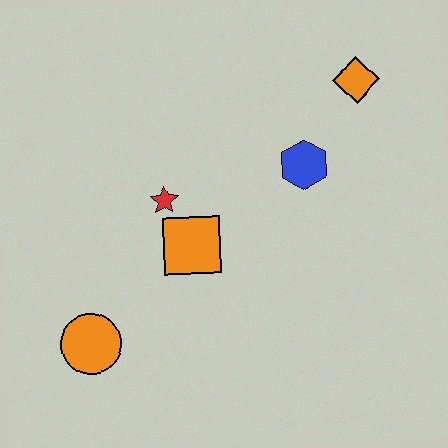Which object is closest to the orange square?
The red star is closest to the orange square.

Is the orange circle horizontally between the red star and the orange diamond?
No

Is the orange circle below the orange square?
Yes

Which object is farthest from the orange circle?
The orange diamond is farthest from the orange circle.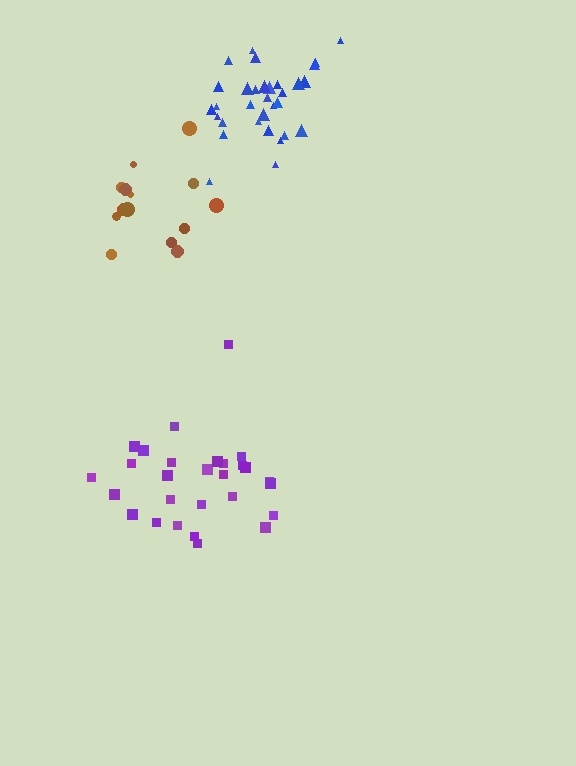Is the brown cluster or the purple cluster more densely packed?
Purple.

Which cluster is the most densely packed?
Blue.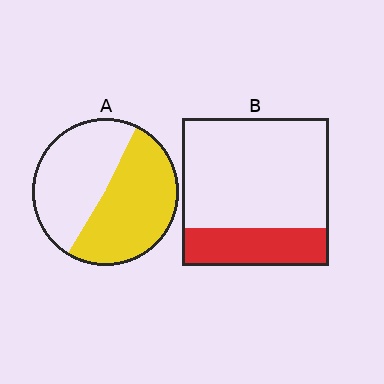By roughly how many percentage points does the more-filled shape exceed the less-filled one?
By roughly 25 percentage points (A over B).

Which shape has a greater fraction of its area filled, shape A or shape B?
Shape A.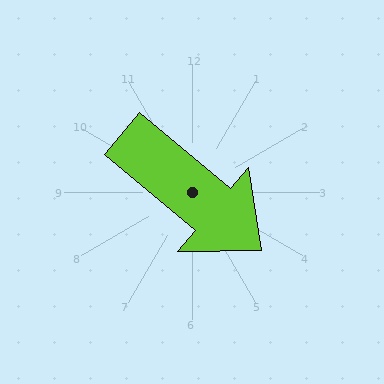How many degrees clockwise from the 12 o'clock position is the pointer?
Approximately 130 degrees.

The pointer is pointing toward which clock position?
Roughly 4 o'clock.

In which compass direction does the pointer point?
Southeast.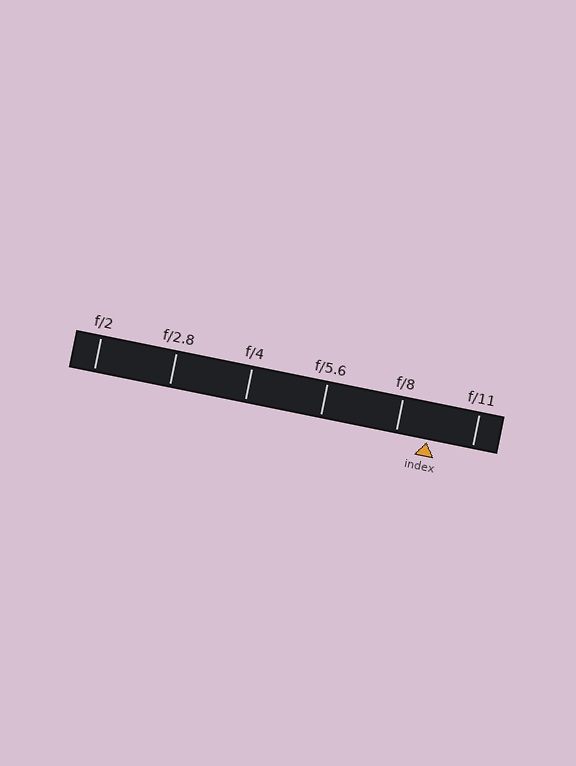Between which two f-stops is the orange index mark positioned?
The index mark is between f/8 and f/11.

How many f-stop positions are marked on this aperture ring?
There are 6 f-stop positions marked.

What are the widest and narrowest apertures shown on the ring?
The widest aperture shown is f/2 and the narrowest is f/11.